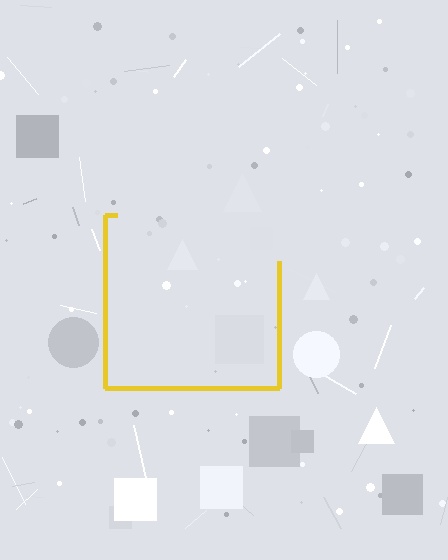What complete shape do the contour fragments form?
The contour fragments form a square.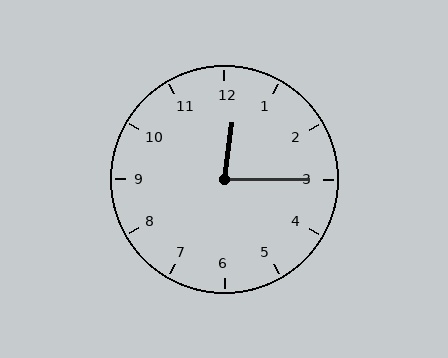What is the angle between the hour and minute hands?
Approximately 82 degrees.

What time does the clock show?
12:15.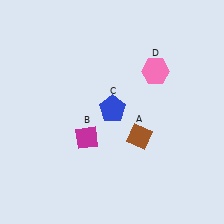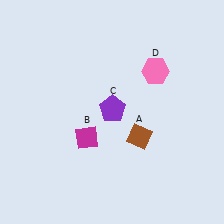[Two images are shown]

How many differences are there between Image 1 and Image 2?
There is 1 difference between the two images.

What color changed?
The pentagon (C) changed from blue in Image 1 to purple in Image 2.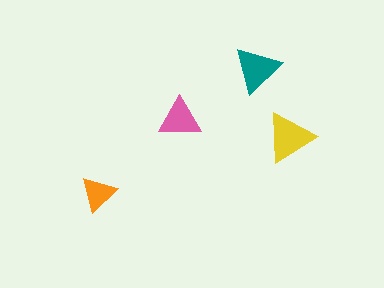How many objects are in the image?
There are 4 objects in the image.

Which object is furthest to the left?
The orange triangle is leftmost.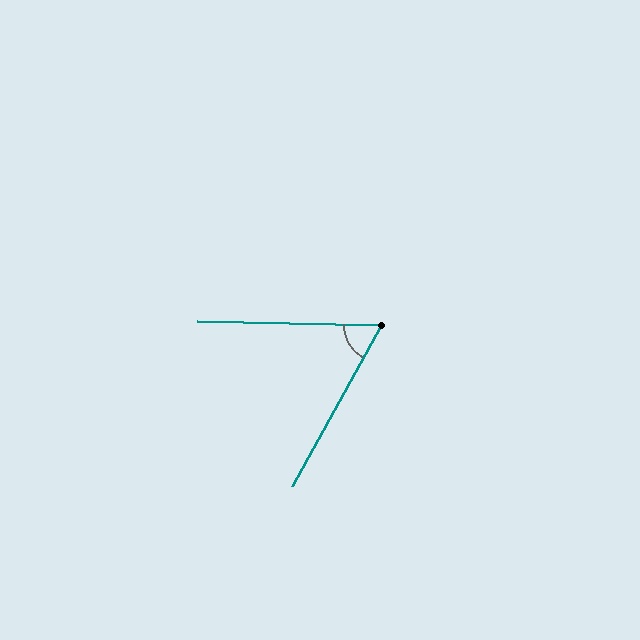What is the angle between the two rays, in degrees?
Approximately 62 degrees.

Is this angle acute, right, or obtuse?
It is acute.